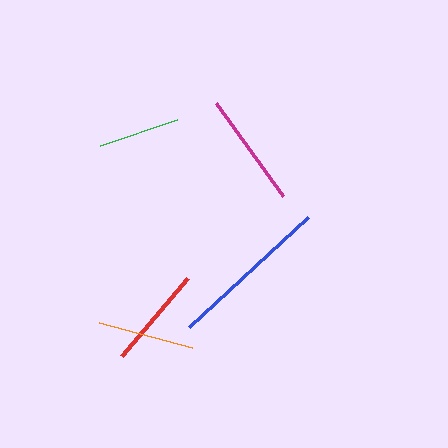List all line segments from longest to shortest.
From longest to shortest: blue, magenta, red, orange, green.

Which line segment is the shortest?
The green line is the shortest at approximately 81 pixels.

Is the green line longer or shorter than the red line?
The red line is longer than the green line.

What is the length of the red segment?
The red segment is approximately 102 pixels long.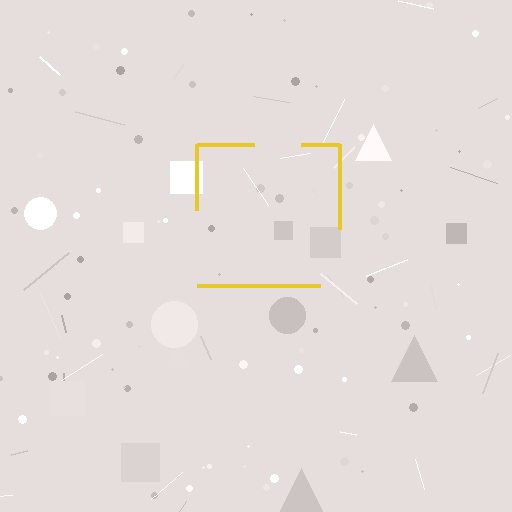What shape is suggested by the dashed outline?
The dashed outline suggests a square.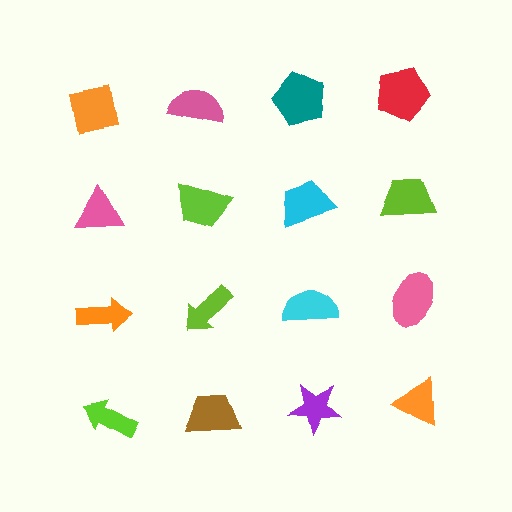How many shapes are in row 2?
4 shapes.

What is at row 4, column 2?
A brown trapezoid.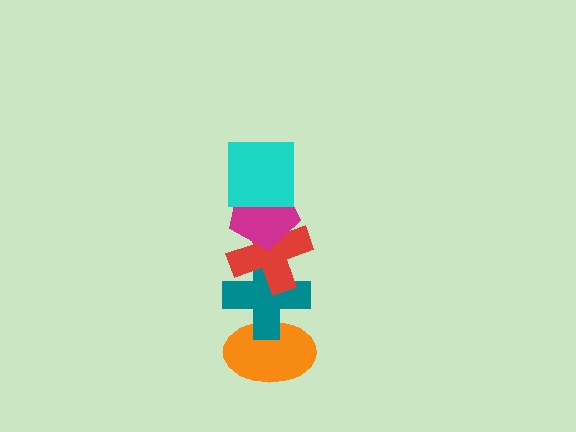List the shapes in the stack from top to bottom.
From top to bottom: the cyan square, the magenta pentagon, the red cross, the teal cross, the orange ellipse.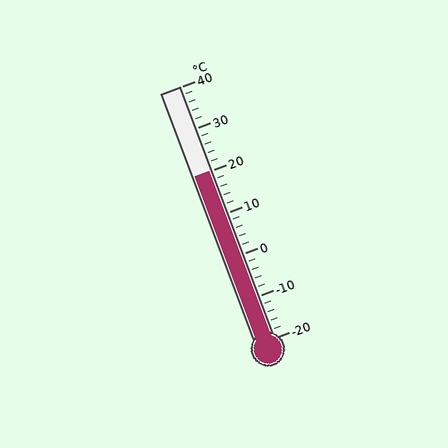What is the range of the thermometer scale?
The thermometer scale ranges from -20°C to 40°C.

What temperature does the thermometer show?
The thermometer shows approximately 20°C.